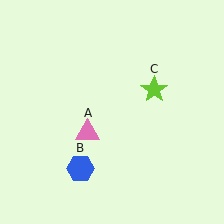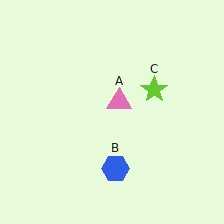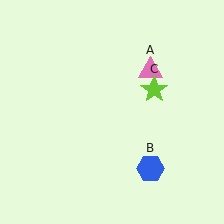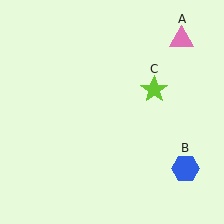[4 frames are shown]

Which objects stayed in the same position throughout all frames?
Lime star (object C) remained stationary.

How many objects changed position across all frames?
2 objects changed position: pink triangle (object A), blue hexagon (object B).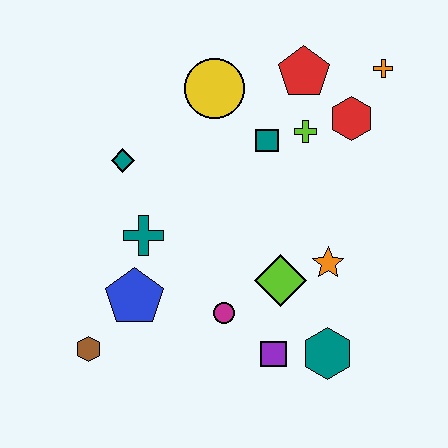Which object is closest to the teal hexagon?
The purple square is closest to the teal hexagon.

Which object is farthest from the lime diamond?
The orange cross is farthest from the lime diamond.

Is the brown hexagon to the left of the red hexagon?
Yes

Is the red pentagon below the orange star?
No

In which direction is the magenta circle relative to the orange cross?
The magenta circle is below the orange cross.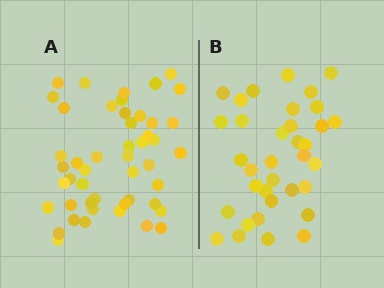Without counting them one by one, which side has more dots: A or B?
Region A (the left region) has more dots.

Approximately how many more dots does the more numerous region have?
Region A has approximately 15 more dots than region B.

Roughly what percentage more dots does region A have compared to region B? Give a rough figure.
About 35% more.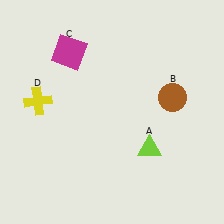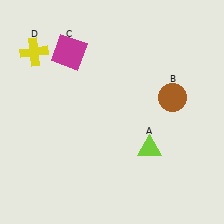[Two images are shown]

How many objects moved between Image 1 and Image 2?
1 object moved between the two images.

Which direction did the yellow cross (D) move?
The yellow cross (D) moved up.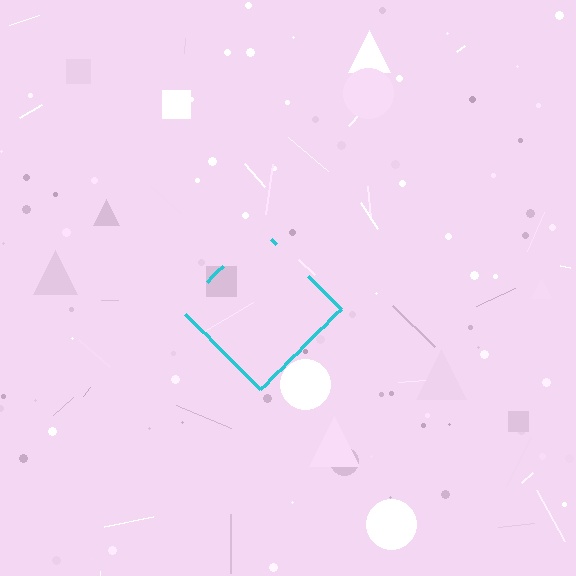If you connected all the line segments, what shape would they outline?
They would outline a diamond.